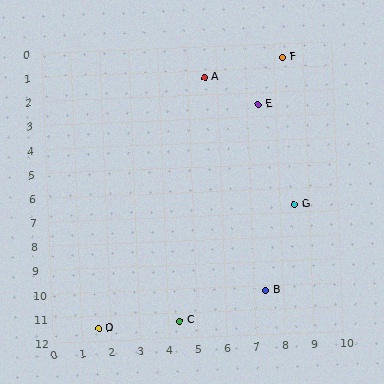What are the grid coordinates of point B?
Point B is at approximately (7.4, 10.2).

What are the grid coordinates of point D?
Point D is at approximately (1.6, 11.5).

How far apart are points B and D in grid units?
Points B and D are about 5.9 grid units apart.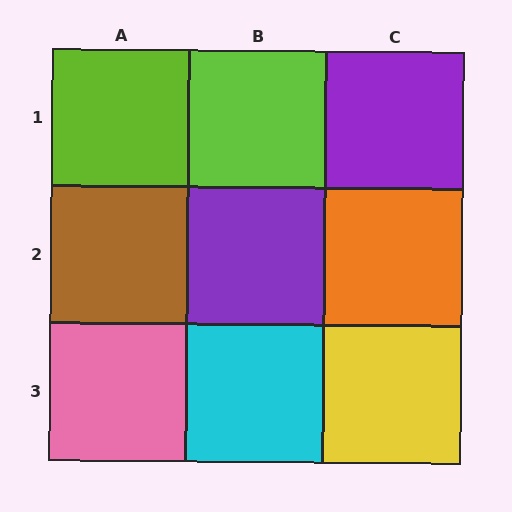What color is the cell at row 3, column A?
Pink.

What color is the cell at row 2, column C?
Orange.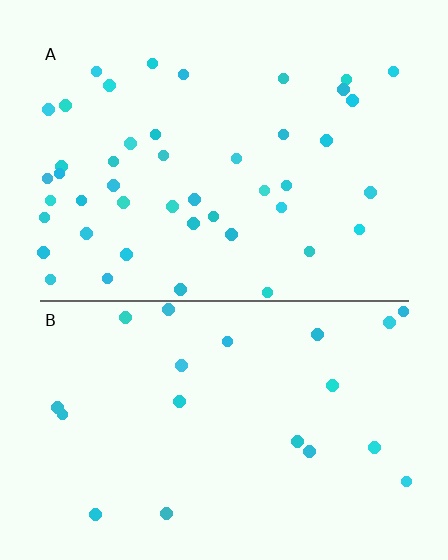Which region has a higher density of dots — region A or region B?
A (the top).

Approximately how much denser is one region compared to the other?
Approximately 2.2× — region A over region B.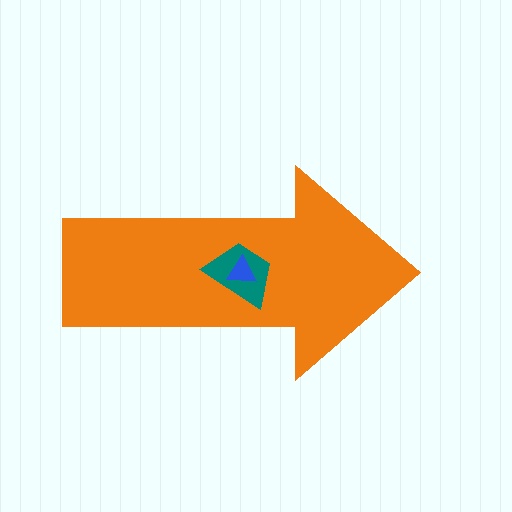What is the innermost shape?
The blue triangle.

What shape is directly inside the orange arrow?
The teal trapezoid.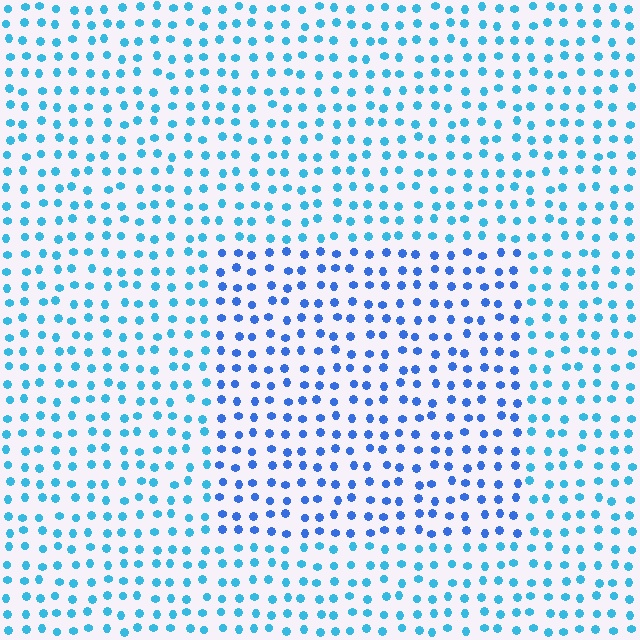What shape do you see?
I see a rectangle.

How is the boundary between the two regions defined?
The boundary is defined purely by a slight shift in hue (about 27 degrees). Spacing, size, and orientation are identical on both sides.